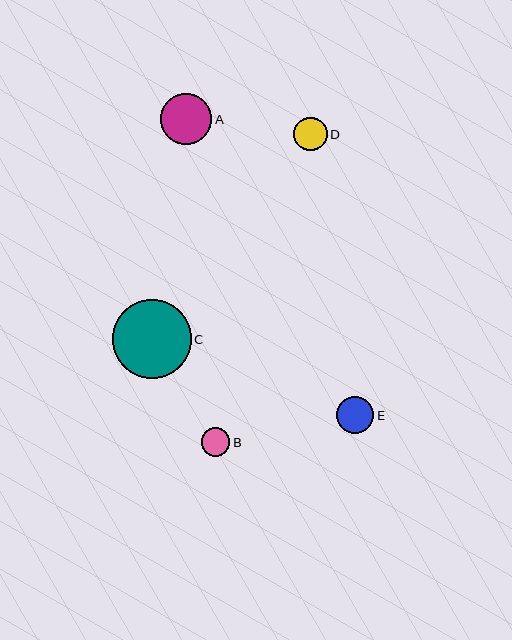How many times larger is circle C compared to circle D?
Circle C is approximately 2.3 times the size of circle D.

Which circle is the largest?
Circle C is the largest with a size of approximately 79 pixels.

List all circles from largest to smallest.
From largest to smallest: C, A, E, D, B.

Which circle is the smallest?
Circle B is the smallest with a size of approximately 29 pixels.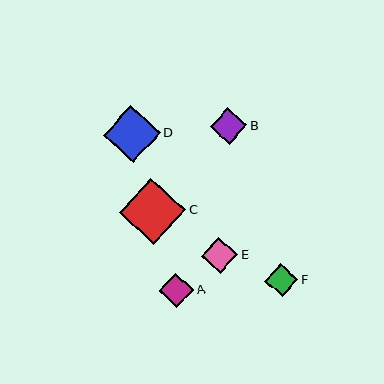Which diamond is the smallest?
Diamond F is the smallest with a size of approximately 33 pixels.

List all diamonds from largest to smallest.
From largest to smallest: C, D, B, E, A, F.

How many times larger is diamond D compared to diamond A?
Diamond D is approximately 1.6 times the size of diamond A.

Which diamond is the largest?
Diamond C is the largest with a size of approximately 66 pixels.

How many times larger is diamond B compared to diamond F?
Diamond B is approximately 1.1 times the size of diamond F.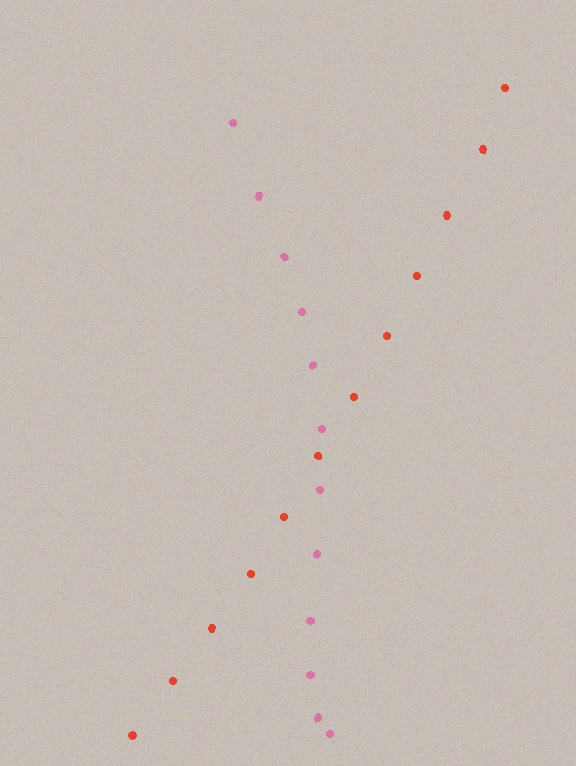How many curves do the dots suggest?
There are 2 distinct paths.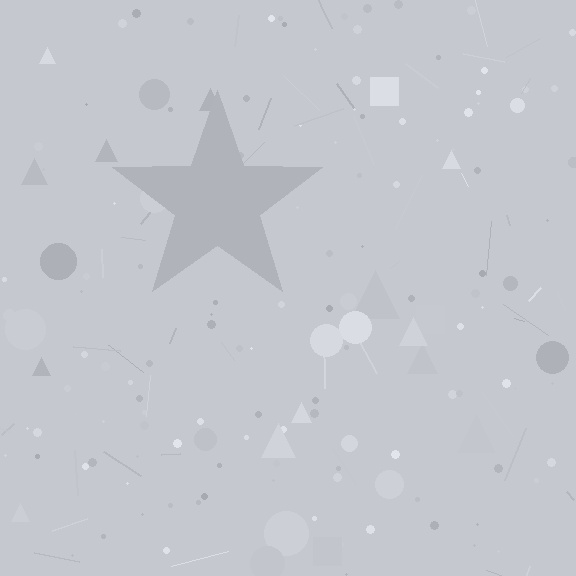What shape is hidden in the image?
A star is hidden in the image.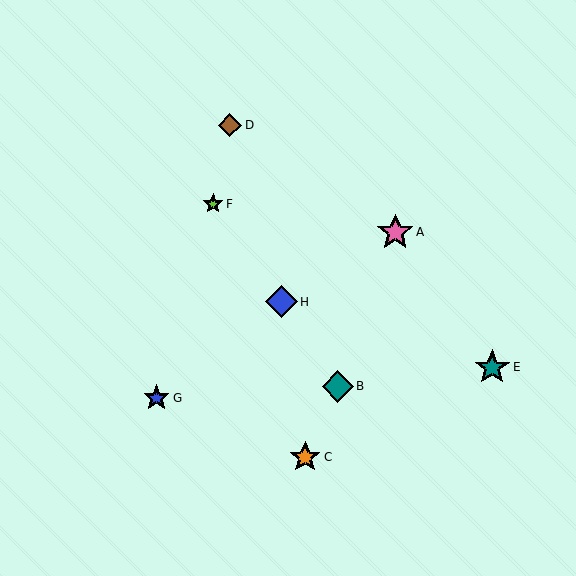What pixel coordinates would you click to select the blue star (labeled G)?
Click at (156, 398) to select the blue star G.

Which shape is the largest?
The pink star (labeled A) is the largest.